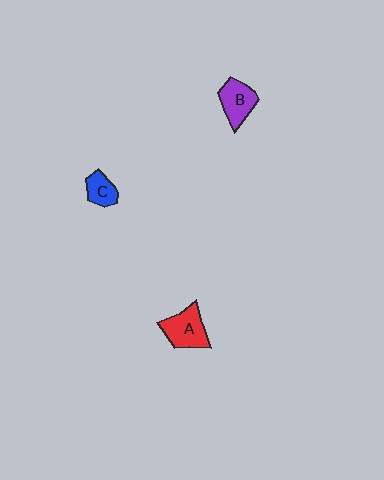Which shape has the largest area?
Shape A (red).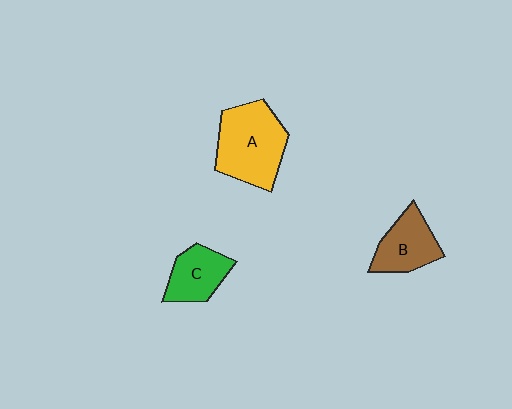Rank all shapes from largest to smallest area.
From largest to smallest: A (yellow), B (brown), C (green).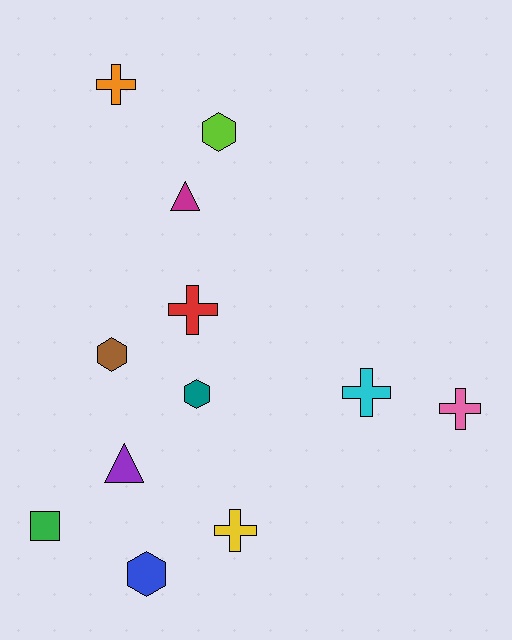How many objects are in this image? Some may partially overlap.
There are 12 objects.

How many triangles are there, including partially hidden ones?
There are 2 triangles.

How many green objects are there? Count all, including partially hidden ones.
There is 1 green object.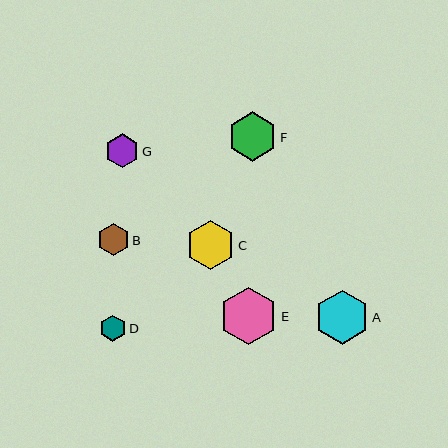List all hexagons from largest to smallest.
From largest to smallest: E, A, F, C, G, B, D.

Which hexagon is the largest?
Hexagon E is the largest with a size of approximately 58 pixels.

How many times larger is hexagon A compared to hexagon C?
Hexagon A is approximately 1.1 times the size of hexagon C.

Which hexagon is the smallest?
Hexagon D is the smallest with a size of approximately 26 pixels.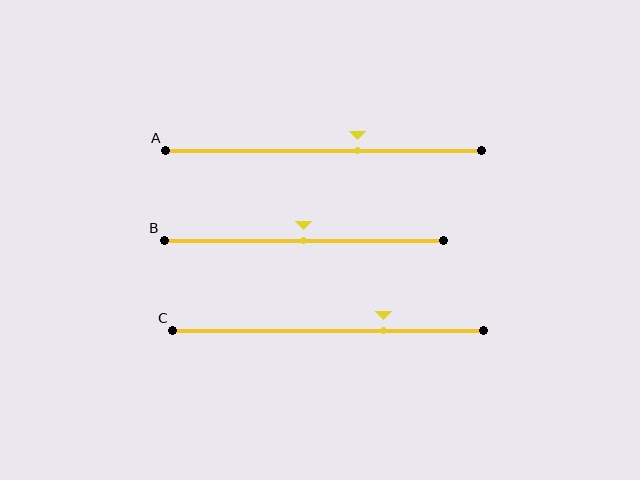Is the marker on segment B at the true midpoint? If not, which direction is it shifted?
Yes, the marker on segment B is at the true midpoint.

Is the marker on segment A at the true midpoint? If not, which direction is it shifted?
No, the marker on segment A is shifted to the right by about 11% of the segment length.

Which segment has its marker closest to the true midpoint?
Segment B has its marker closest to the true midpoint.